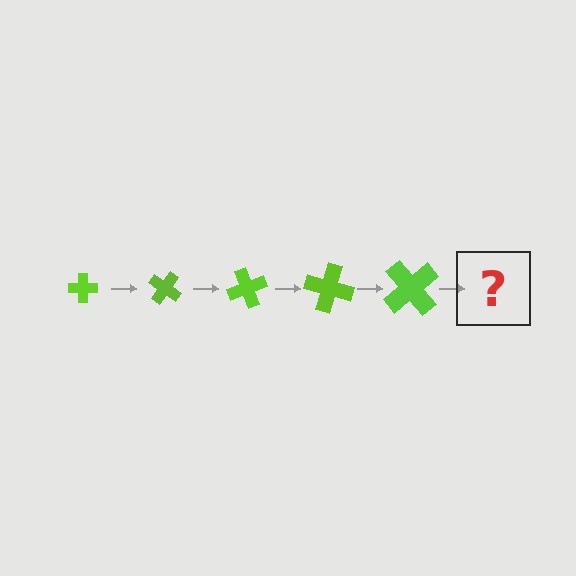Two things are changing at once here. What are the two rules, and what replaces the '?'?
The two rules are that the cross grows larger each step and it rotates 35 degrees each step. The '?' should be a cross, larger than the previous one and rotated 175 degrees from the start.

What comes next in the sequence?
The next element should be a cross, larger than the previous one and rotated 175 degrees from the start.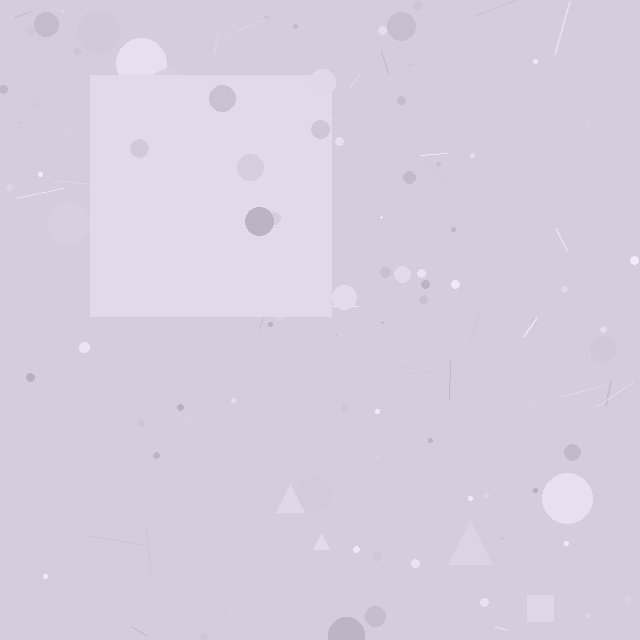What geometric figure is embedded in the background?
A square is embedded in the background.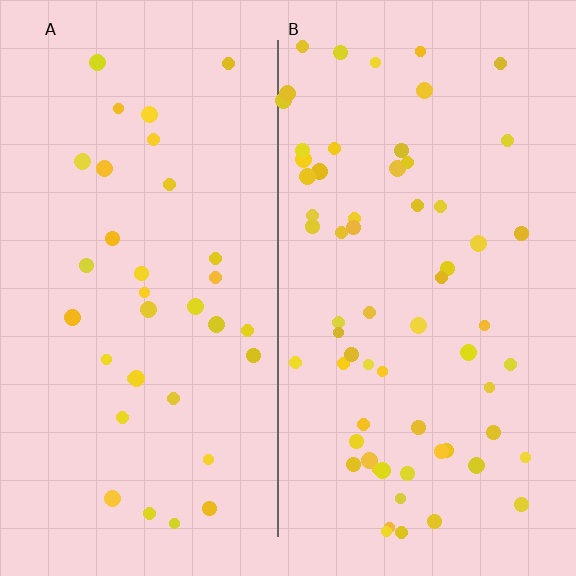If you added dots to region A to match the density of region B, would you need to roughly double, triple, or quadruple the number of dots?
Approximately double.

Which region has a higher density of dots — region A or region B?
B (the right).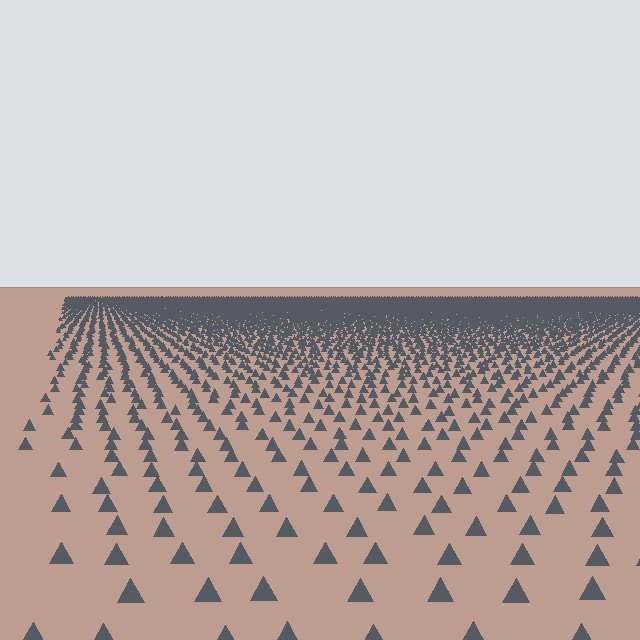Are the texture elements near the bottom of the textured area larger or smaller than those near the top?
Larger. Near the bottom, elements are closer to the viewer and appear at a bigger on-screen size.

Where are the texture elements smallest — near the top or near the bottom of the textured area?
Near the top.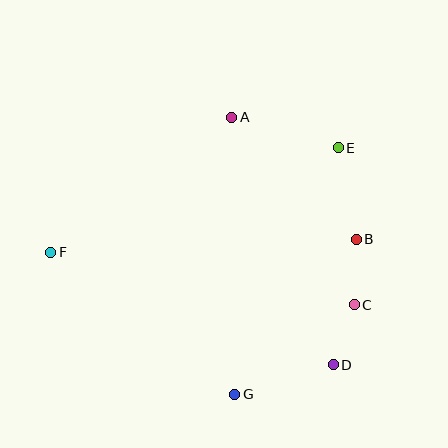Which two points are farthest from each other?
Points C and F are farthest from each other.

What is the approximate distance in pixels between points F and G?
The distance between F and G is approximately 233 pixels.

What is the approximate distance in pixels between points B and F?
The distance between B and F is approximately 306 pixels.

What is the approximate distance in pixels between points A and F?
The distance between A and F is approximately 226 pixels.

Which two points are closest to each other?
Points C and D are closest to each other.